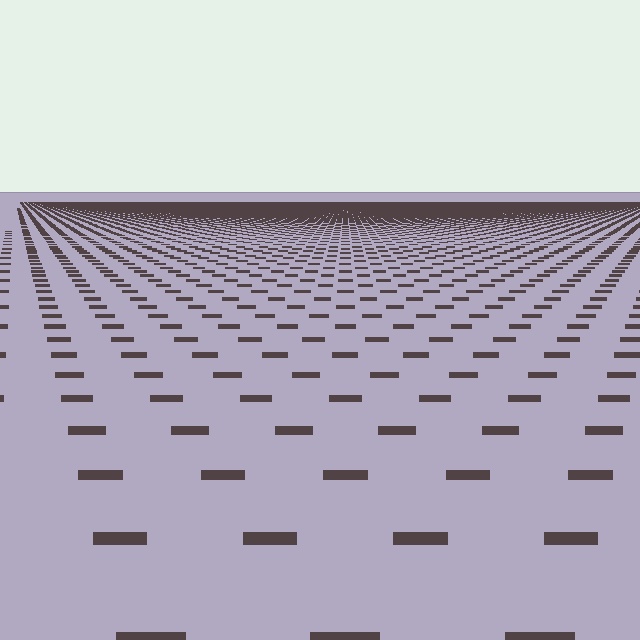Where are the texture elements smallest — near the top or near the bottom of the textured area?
Near the top.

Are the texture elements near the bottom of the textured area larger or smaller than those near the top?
Larger. Near the bottom, elements are closer to the viewer and appear at a bigger on-screen size.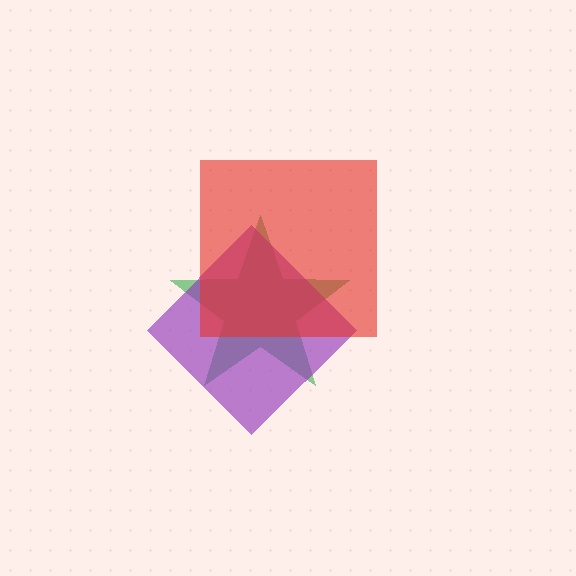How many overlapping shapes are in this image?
There are 3 overlapping shapes in the image.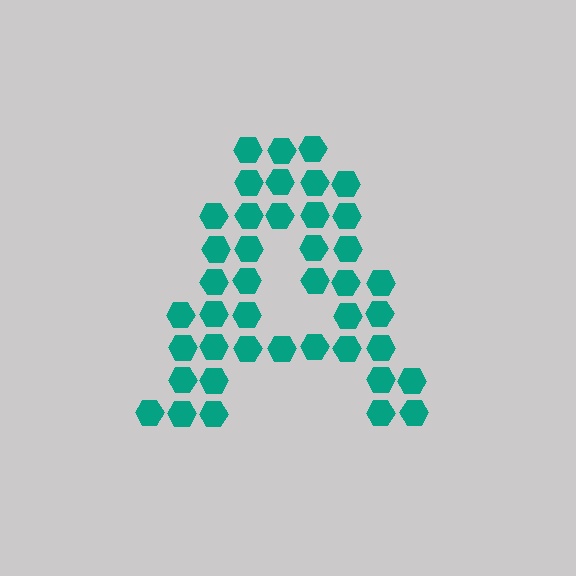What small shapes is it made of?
It is made of small hexagons.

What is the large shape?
The large shape is the letter A.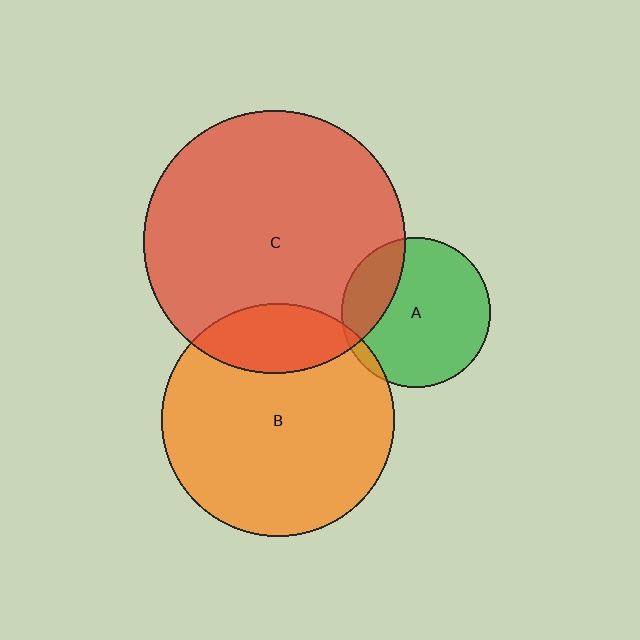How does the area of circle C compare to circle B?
Approximately 1.3 times.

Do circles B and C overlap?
Yes.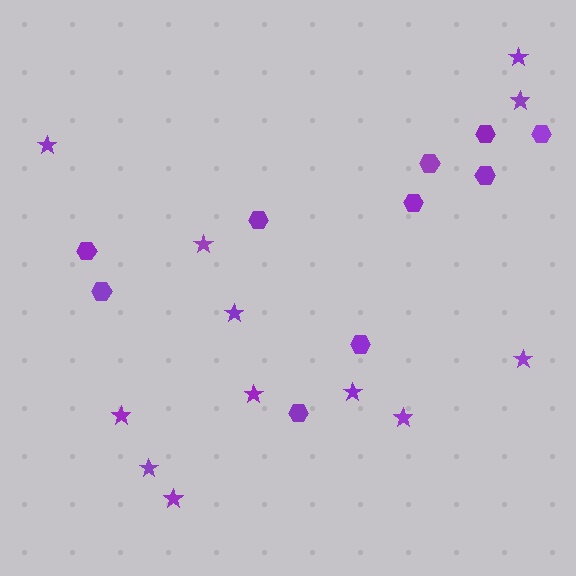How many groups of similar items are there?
There are 2 groups: one group of stars (12) and one group of hexagons (10).